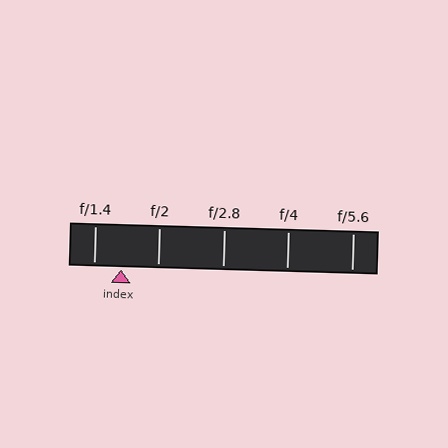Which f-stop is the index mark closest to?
The index mark is closest to f/1.4.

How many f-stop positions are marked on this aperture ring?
There are 5 f-stop positions marked.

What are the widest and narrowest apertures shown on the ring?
The widest aperture shown is f/1.4 and the narrowest is f/5.6.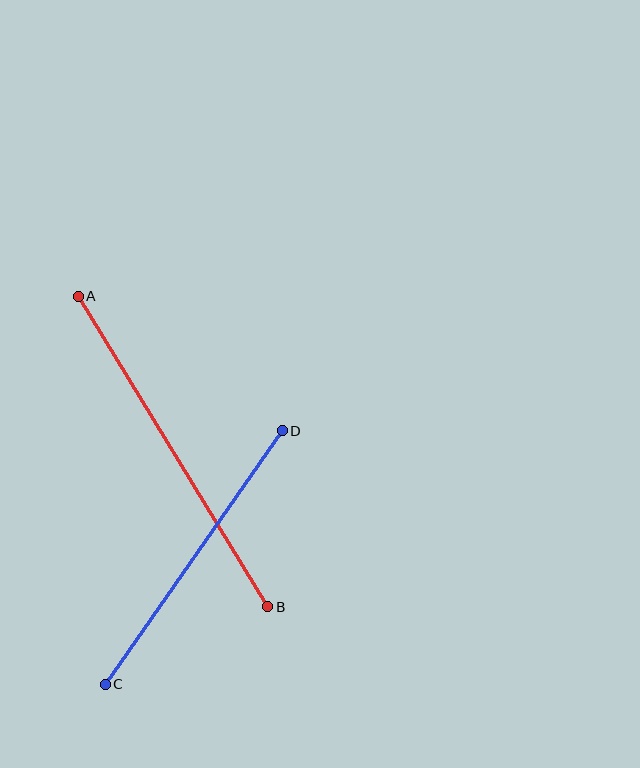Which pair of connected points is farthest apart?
Points A and B are farthest apart.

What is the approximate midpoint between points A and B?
The midpoint is at approximately (173, 451) pixels.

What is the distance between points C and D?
The distance is approximately 309 pixels.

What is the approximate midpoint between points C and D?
The midpoint is at approximately (194, 558) pixels.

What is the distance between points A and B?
The distance is approximately 364 pixels.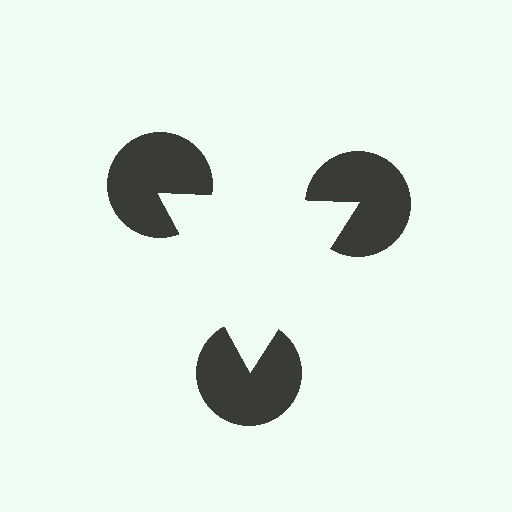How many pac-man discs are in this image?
There are 3 — one at each vertex of the illusory triangle.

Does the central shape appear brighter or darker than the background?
It typically appears slightly brighter than the background, even though no actual brightness change is drawn.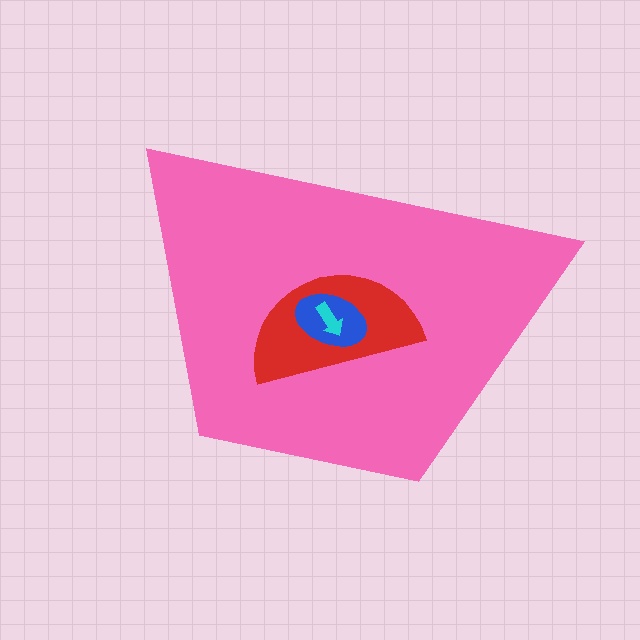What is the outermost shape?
The pink trapezoid.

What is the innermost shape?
The cyan arrow.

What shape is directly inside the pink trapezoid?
The red semicircle.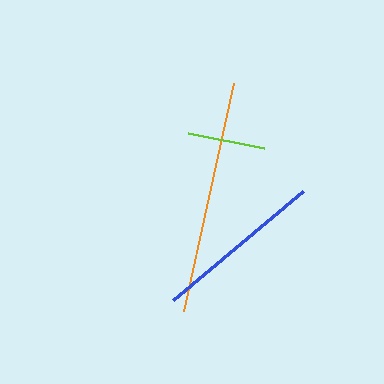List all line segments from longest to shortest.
From longest to shortest: orange, blue, lime.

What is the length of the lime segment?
The lime segment is approximately 78 pixels long.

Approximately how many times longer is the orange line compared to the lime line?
The orange line is approximately 3.0 times the length of the lime line.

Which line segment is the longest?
The orange line is the longest at approximately 233 pixels.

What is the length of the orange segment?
The orange segment is approximately 233 pixels long.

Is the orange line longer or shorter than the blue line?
The orange line is longer than the blue line.